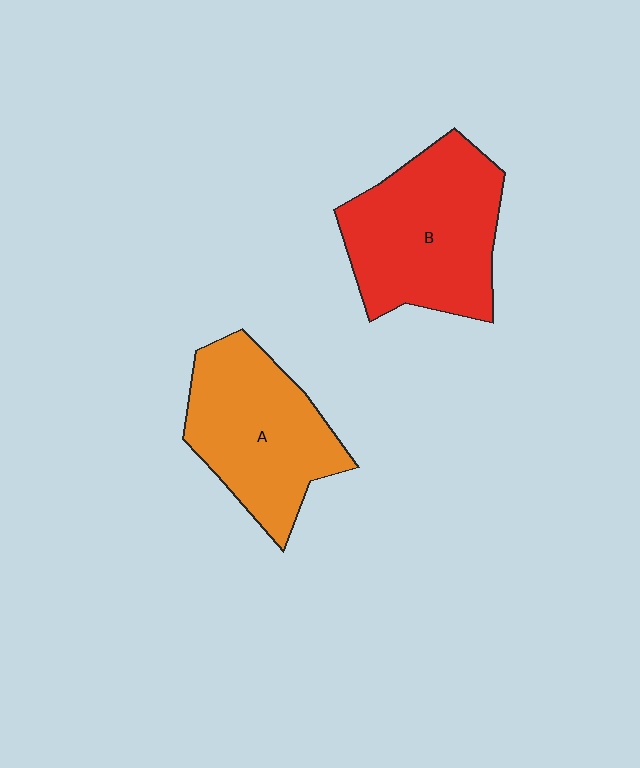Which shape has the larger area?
Shape B (red).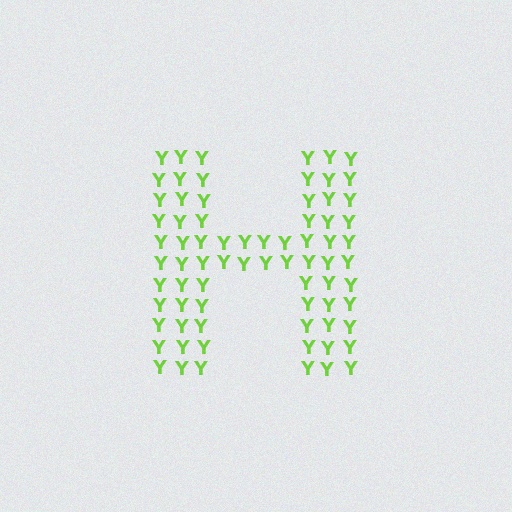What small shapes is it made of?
It is made of small letter Y's.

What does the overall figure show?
The overall figure shows the letter H.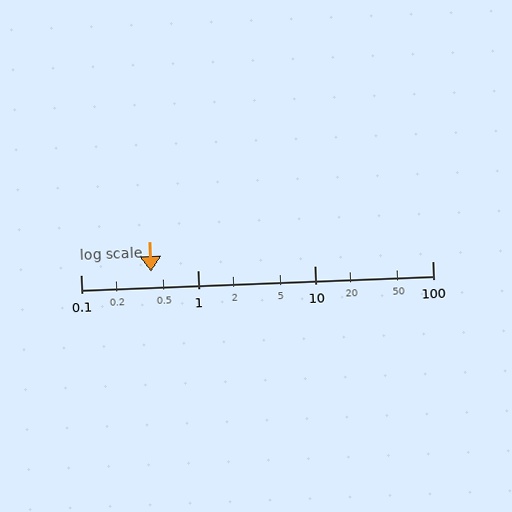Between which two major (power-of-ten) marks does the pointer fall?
The pointer is between 0.1 and 1.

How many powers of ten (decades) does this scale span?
The scale spans 3 decades, from 0.1 to 100.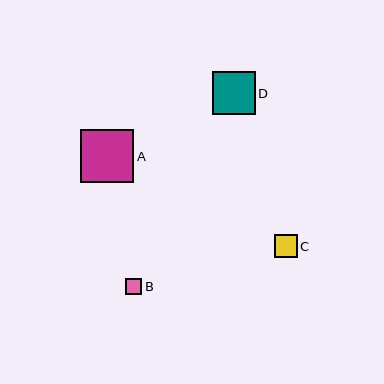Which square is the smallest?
Square B is the smallest with a size of approximately 17 pixels.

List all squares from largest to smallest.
From largest to smallest: A, D, C, B.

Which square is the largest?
Square A is the largest with a size of approximately 53 pixels.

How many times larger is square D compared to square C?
Square D is approximately 1.8 times the size of square C.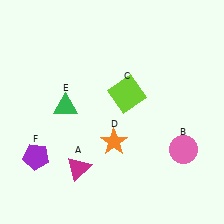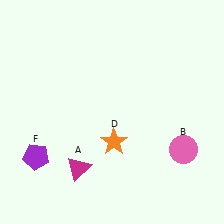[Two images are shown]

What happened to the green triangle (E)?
The green triangle (E) was removed in Image 2. It was in the top-left area of Image 1.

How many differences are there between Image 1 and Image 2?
There are 2 differences between the two images.